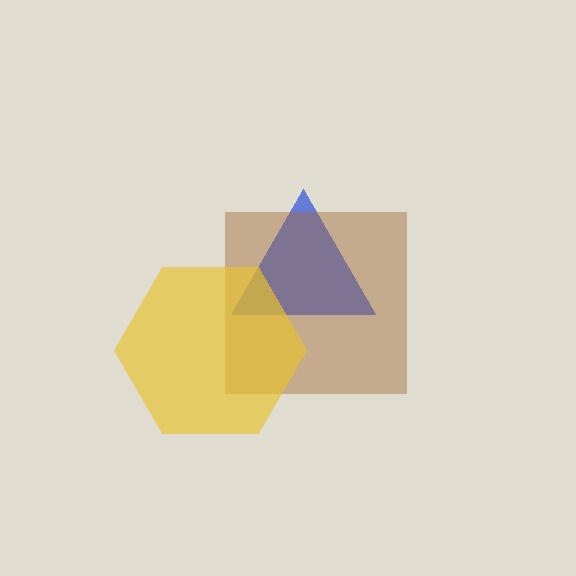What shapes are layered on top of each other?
The layered shapes are: a blue triangle, a brown square, a yellow hexagon.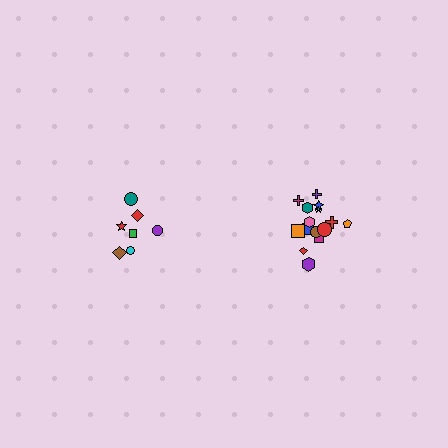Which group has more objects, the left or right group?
The right group.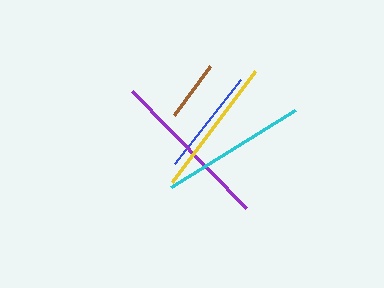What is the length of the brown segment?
The brown segment is approximately 61 pixels long.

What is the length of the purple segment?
The purple segment is approximately 164 pixels long.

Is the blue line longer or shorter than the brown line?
The blue line is longer than the brown line.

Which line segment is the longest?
The purple line is the longest at approximately 164 pixels.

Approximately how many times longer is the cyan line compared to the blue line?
The cyan line is approximately 1.4 times the length of the blue line.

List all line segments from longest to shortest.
From longest to shortest: purple, cyan, yellow, blue, brown.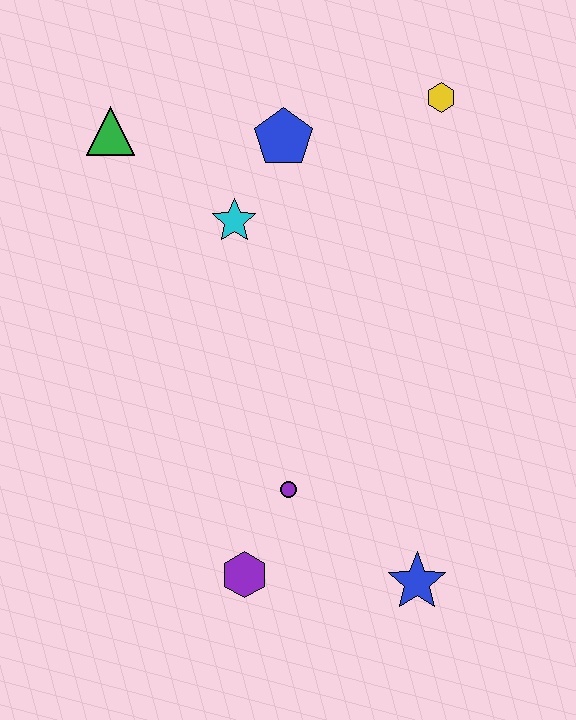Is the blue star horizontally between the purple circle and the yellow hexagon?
Yes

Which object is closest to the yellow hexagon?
The blue pentagon is closest to the yellow hexagon.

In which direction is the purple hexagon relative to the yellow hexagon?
The purple hexagon is below the yellow hexagon.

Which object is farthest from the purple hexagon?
The yellow hexagon is farthest from the purple hexagon.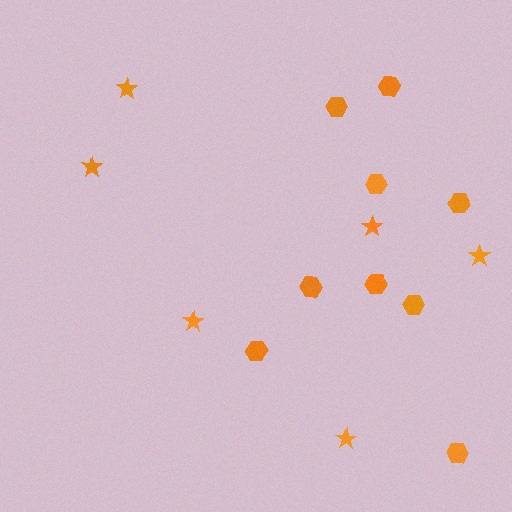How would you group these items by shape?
There are 2 groups: one group of hexagons (9) and one group of stars (6).